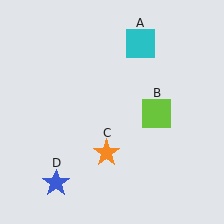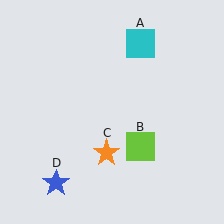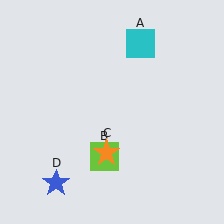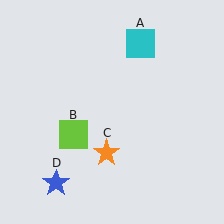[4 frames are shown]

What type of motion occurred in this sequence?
The lime square (object B) rotated clockwise around the center of the scene.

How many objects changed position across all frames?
1 object changed position: lime square (object B).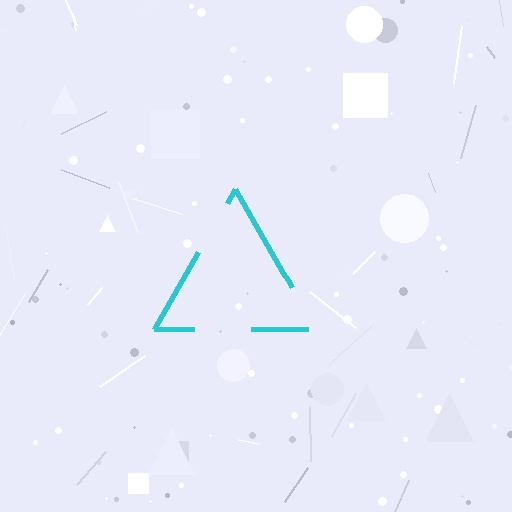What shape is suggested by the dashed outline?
The dashed outline suggests a triangle.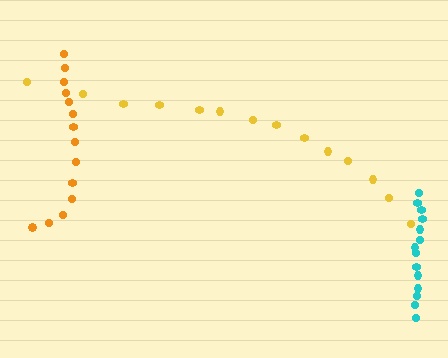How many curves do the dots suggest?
There are 3 distinct paths.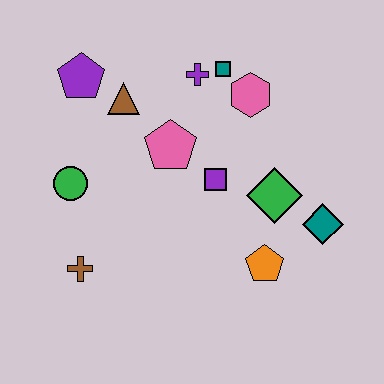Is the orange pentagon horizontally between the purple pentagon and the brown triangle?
No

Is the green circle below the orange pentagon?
No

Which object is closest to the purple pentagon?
The brown triangle is closest to the purple pentagon.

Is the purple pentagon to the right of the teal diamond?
No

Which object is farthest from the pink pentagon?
The teal diamond is farthest from the pink pentagon.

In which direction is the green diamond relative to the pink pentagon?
The green diamond is to the right of the pink pentagon.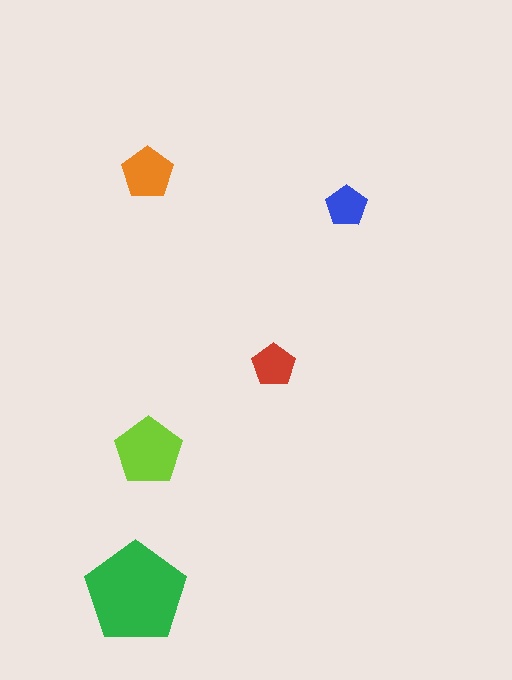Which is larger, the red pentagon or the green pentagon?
The green one.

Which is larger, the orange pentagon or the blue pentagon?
The orange one.